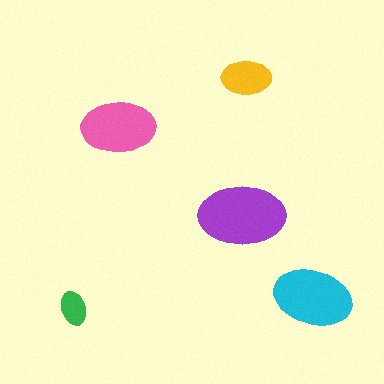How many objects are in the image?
There are 5 objects in the image.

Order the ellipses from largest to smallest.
the purple one, the cyan one, the pink one, the yellow one, the green one.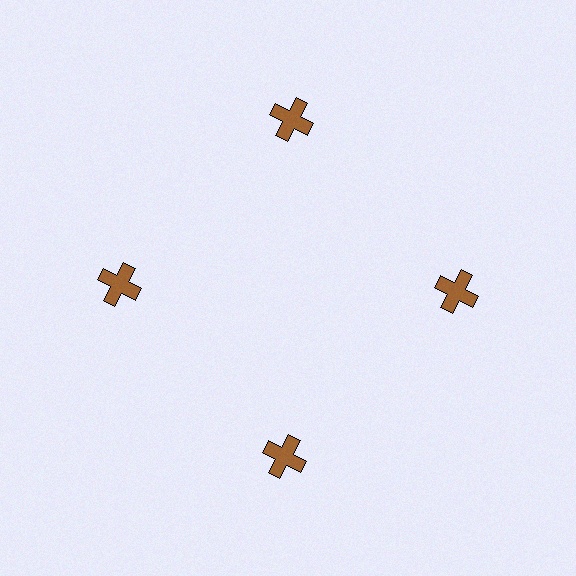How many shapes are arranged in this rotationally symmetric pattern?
There are 4 shapes, arranged in 4 groups of 1.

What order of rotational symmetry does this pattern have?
This pattern has 4-fold rotational symmetry.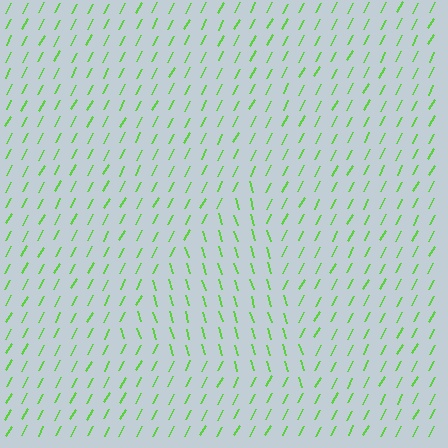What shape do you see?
I see a triangle.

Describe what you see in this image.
The image is filled with small lime line segments. A triangle region in the image has lines oriented differently from the surrounding lines, creating a visible texture boundary.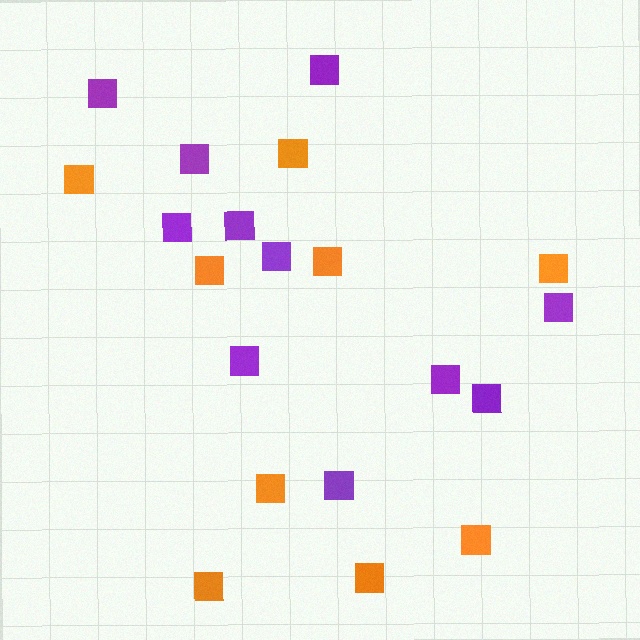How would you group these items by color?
There are 2 groups: one group of orange squares (9) and one group of purple squares (11).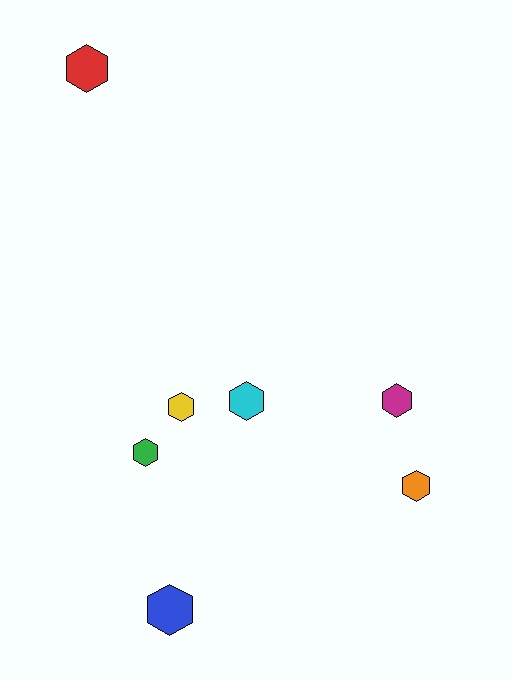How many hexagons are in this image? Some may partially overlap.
There are 7 hexagons.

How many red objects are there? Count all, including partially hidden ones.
There is 1 red object.